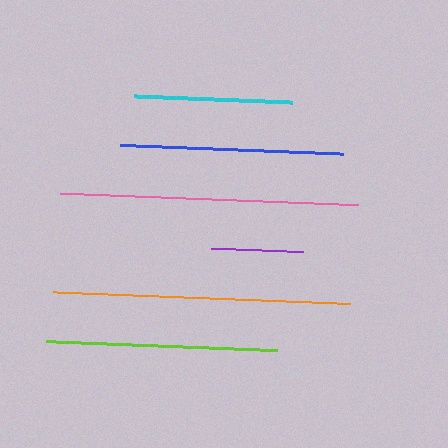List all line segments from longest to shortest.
From longest to shortest: pink, orange, lime, blue, cyan, purple.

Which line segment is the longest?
The pink line is the longest at approximately 298 pixels.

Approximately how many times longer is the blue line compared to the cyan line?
The blue line is approximately 1.4 times the length of the cyan line.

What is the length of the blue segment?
The blue segment is approximately 223 pixels long.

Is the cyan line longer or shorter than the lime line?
The lime line is longer than the cyan line.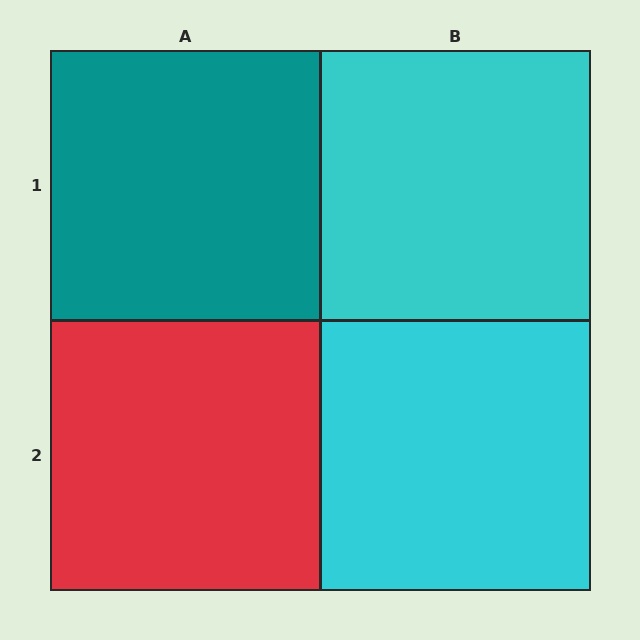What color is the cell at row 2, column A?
Red.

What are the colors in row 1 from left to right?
Teal, cyan.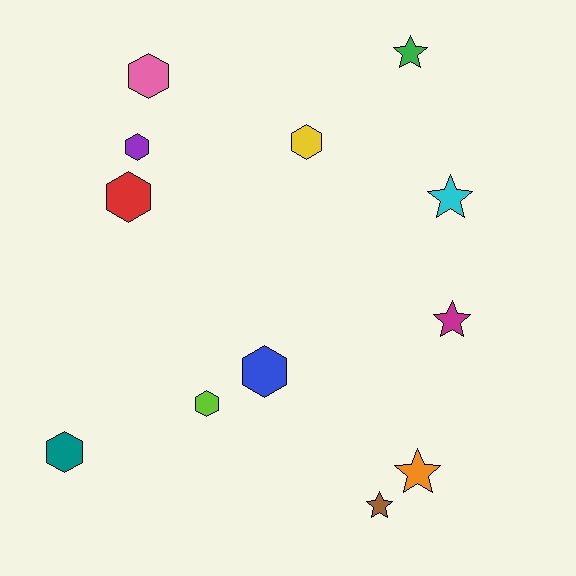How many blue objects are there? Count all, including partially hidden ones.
There is 1 blue object.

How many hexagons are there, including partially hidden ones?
There are 7 hexagons.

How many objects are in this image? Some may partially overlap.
There are 12 objects.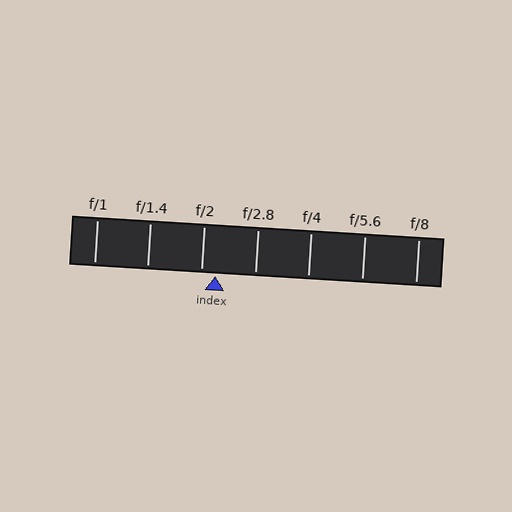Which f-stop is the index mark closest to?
The index mark is closest to f/2.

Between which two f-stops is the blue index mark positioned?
The index mark is between f/2 and f/2.8.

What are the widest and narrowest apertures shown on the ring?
The widest aperture shown is f/1 and the narrowest is f/8.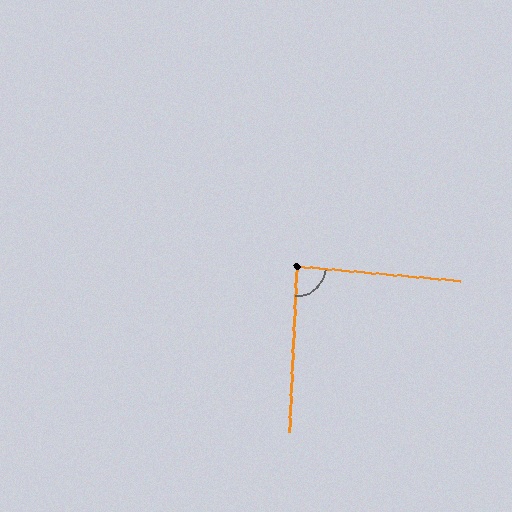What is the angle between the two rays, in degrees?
Approximately 87 degrees.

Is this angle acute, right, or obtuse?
It is approximately a right angle.